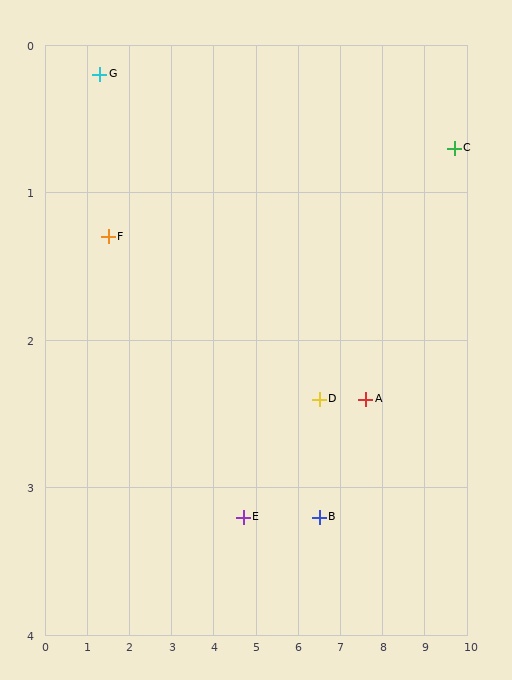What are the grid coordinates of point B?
Point B is at approximately (6.5, 3.2).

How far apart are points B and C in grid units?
Points B and C are about 4.1 grid units apart.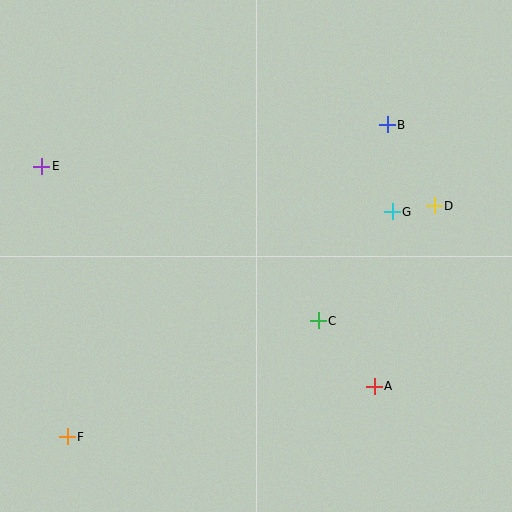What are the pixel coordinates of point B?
Point B is at (387, 125).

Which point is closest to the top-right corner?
Point B is closest to the top-right corner.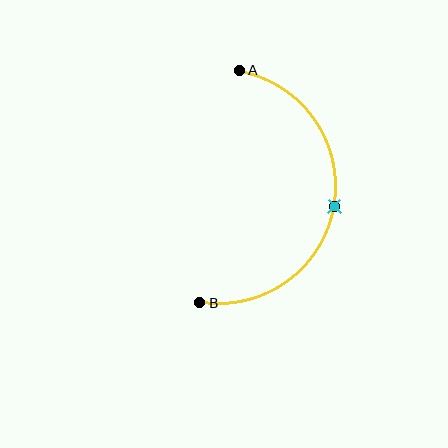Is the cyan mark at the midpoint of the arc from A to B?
Yes. The cyan mark lies on the arc at equal arc-length from both A and B — it is the arc midpoint.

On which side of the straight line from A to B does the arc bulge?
The arc bulges to the right of the straight line connecting A and B.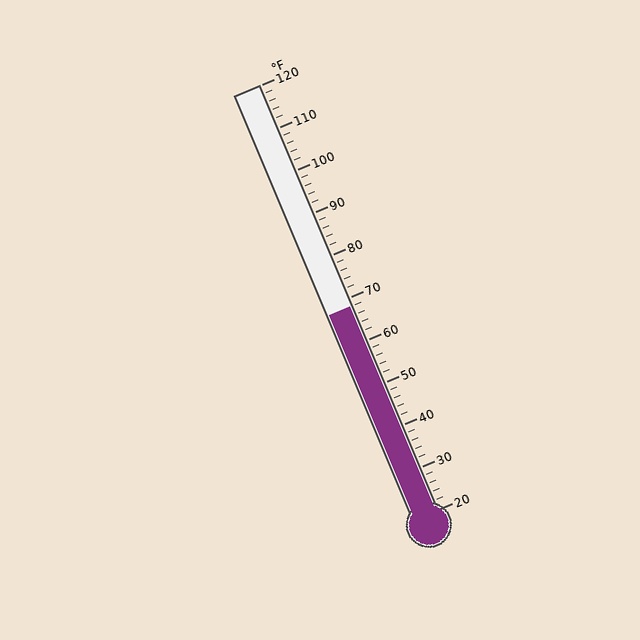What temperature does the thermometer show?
The thermometer shows approximately 68°F.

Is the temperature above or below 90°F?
The temperature is below 90°F.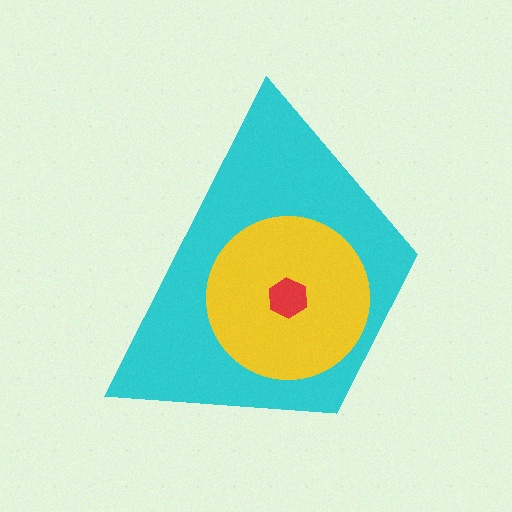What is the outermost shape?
The cyan trapezoid.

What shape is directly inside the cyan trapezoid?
The yellow circle.